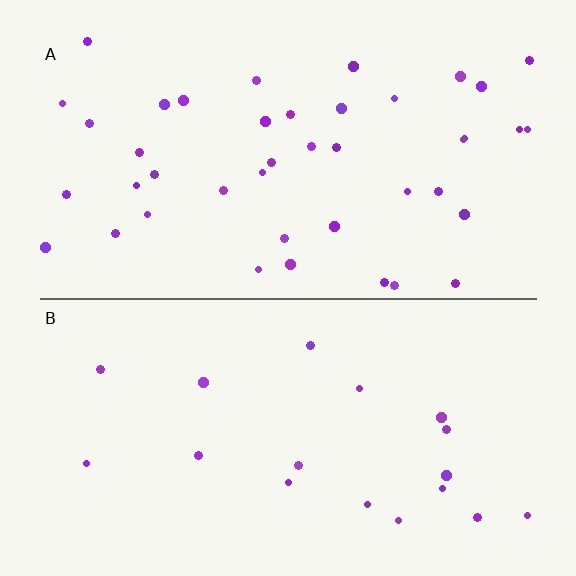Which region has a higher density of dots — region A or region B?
A (the top).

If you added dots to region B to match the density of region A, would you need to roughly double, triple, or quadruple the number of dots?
Approximately double.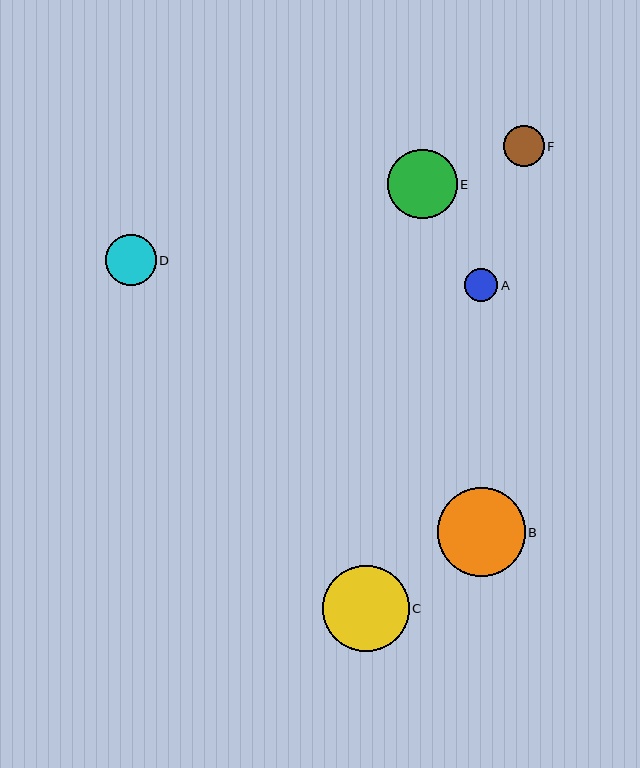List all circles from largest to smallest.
From largest to smallest: B, C, E, D, F, A.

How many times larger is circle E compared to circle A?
Circle E is approximately 2.1 times the size of circle A.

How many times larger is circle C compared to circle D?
Circle C is approximately 1.7 times the size of circle D.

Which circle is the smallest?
Circle A is the smallest with a size of approximately 33 pixels.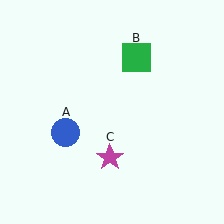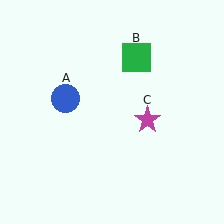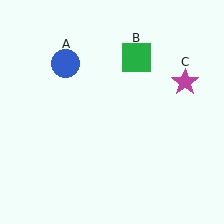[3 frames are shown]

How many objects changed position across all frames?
2 objects changed position: blue circle (object A), magenta star (object C).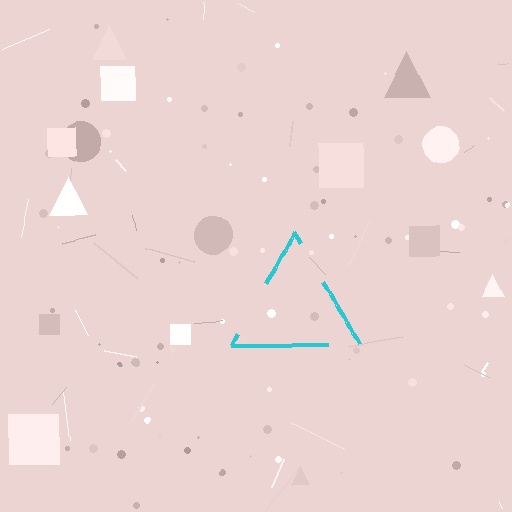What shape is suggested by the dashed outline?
The dashed outline suggests a triangle.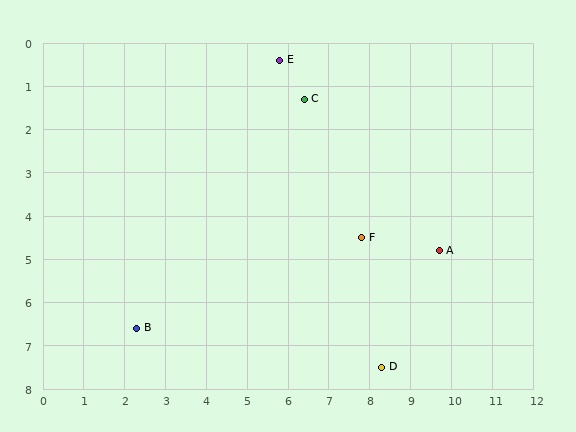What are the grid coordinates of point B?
Point B is at approximately (2.3, 6.6).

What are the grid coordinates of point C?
Point C is at approximately (6.4, 1.3).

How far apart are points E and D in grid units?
Points E and D are about 7.5 grid units apart.